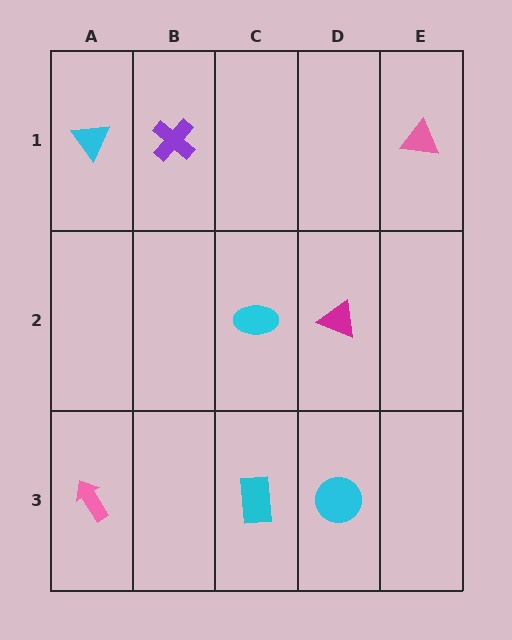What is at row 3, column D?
A cyan circle.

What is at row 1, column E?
A pink triangle.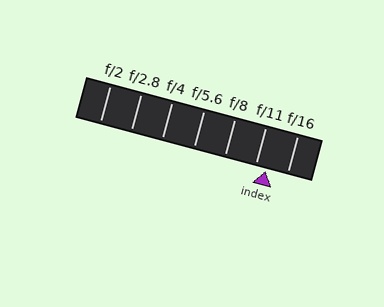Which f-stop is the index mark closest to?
The index mark is closest to f/11.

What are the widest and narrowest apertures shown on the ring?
The widest aperture shown is f/2 and the narrowest is f/16.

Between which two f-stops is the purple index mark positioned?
The index mark is between f/11 and f/16.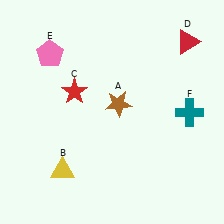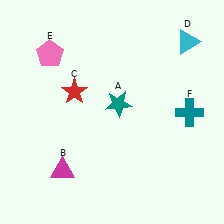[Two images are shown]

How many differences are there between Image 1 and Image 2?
There are 3 differences between the two images.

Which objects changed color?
A changed from brown to teal. B changed from yellow to magenta. D changed from red to cyan.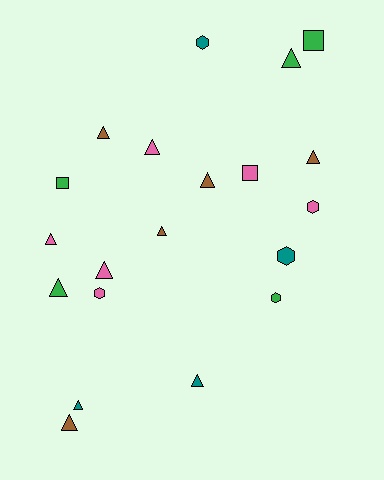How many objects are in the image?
There are 20 objects.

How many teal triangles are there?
There are 2 teal triangles.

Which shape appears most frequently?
Triangle, with 12 objects.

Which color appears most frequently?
Pink, with 6 objects.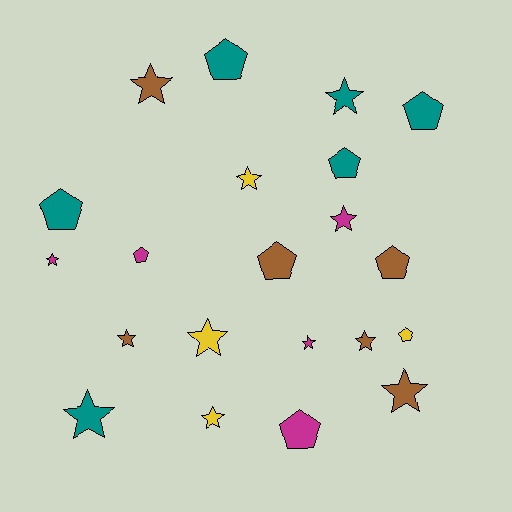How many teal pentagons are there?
There are 4 teal pentagons.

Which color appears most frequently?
Teal, with 6 objects.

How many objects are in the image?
There are 21 objects.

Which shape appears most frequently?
Star, with 12 objects.